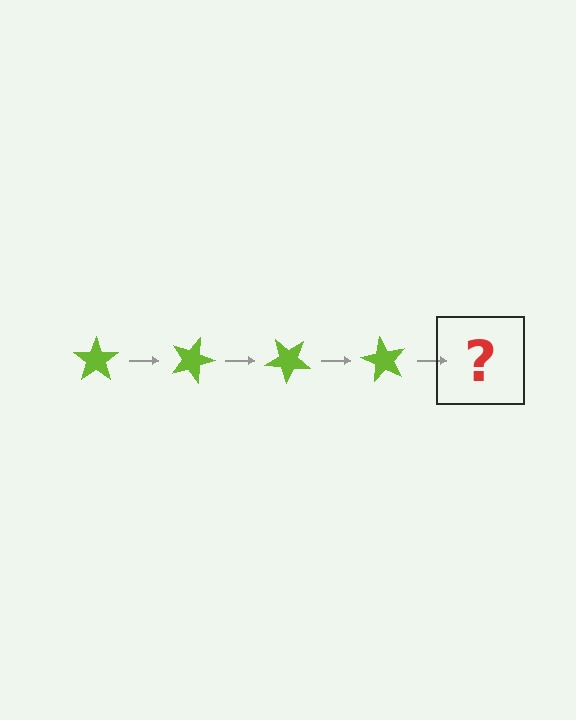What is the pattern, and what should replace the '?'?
The pattern is that the star rotates 20 degrees each step. The '?' should be a lime star rotated 80 degrees.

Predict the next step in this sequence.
The next step is a lime star rotated 80 degrees.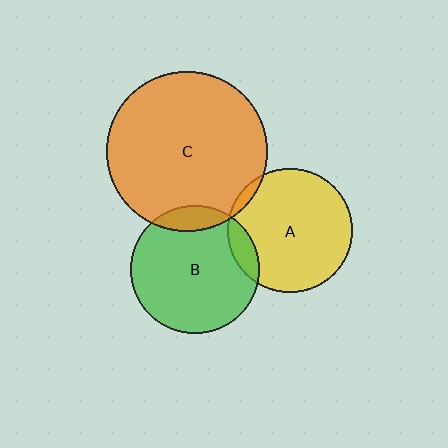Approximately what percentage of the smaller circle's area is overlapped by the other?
Approximately 5%.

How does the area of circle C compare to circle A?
Approximately 1.7 times.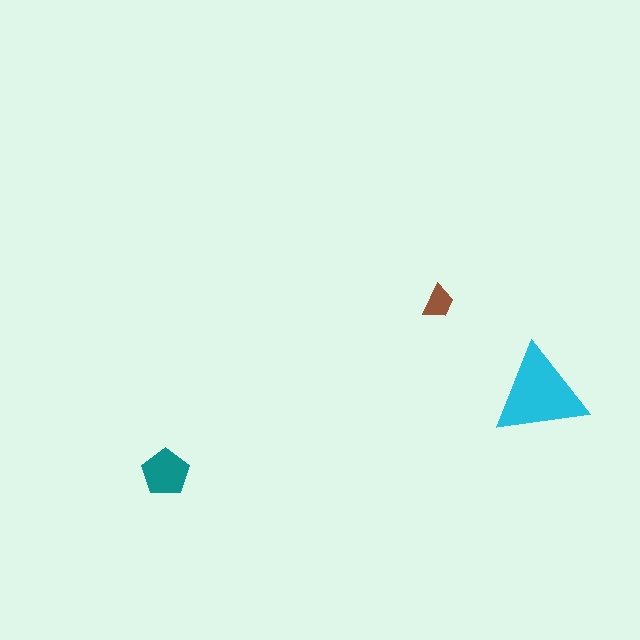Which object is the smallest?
The brown trapezoid.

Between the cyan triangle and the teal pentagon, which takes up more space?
The cyan triangle.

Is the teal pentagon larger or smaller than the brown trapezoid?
Larger.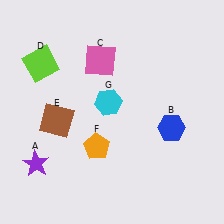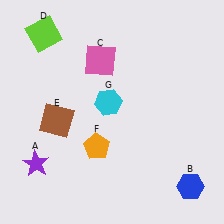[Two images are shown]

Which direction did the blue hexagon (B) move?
The blue hexagon (B) moved down.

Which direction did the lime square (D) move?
The lime square (D) moved up.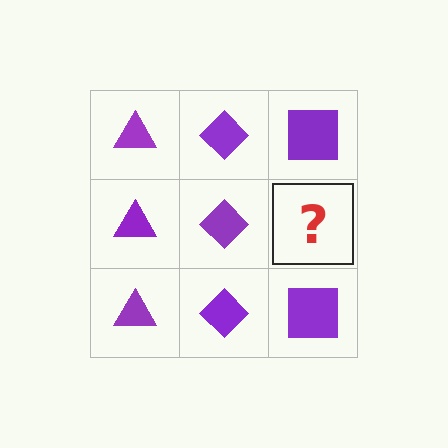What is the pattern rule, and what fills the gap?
The rule is that each column has a consistent shape. The gap should be filled with a purple square.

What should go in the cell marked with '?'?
The missing cell should contain a purple square.